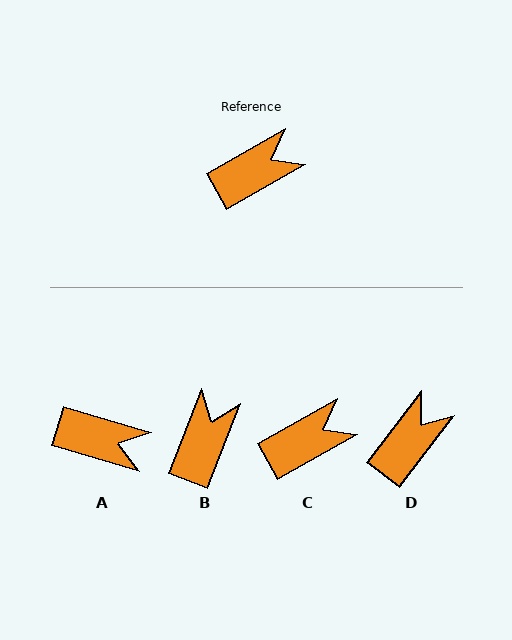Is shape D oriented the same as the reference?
No, it is off by about 23 degrees.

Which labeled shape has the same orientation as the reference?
C.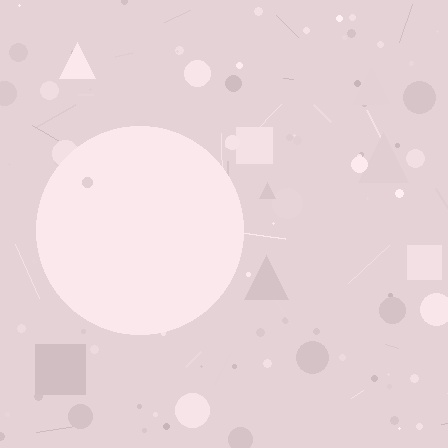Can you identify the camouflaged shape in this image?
The camouflaged shape is a circle.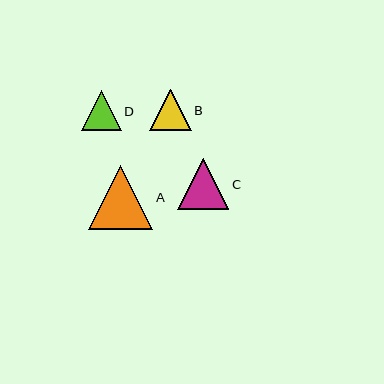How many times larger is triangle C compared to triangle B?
Triangle C is approximately 1.2 times the size of triangle B.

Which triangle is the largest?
Triangle A is the largest with a size of approximately 64 pixels.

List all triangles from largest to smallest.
From largest to smallest: A, C, B, D.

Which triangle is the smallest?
Triangle D is the smallest with a size of approximately 39 pixels.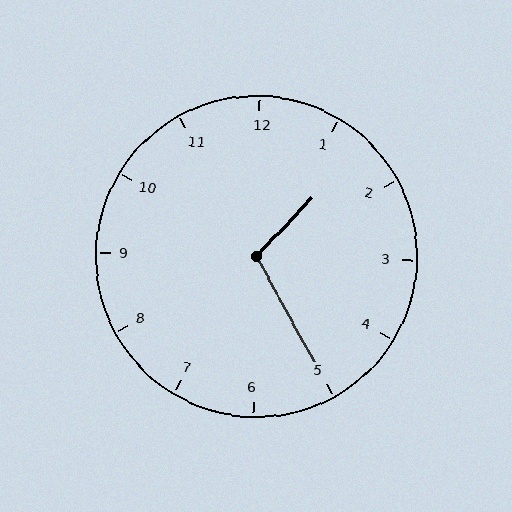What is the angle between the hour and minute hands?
Approximately 108 degrees.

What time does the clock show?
1:25.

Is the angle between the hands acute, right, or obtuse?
It is obtuse.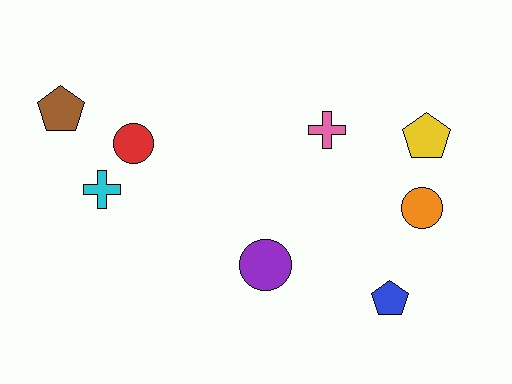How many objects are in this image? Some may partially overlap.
There are 8 objects.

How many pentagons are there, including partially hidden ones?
There are 3 pentagons.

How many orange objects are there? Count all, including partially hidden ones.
There is 1 orange object.